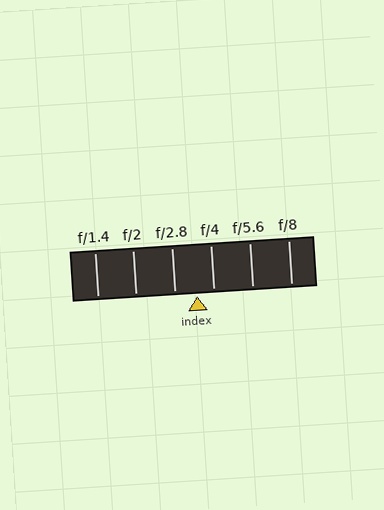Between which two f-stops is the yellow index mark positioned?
The index mark is between f/2.8 and f/4.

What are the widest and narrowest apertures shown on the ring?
The widest aperture shown is f/1.4 and the narrowest is f/8.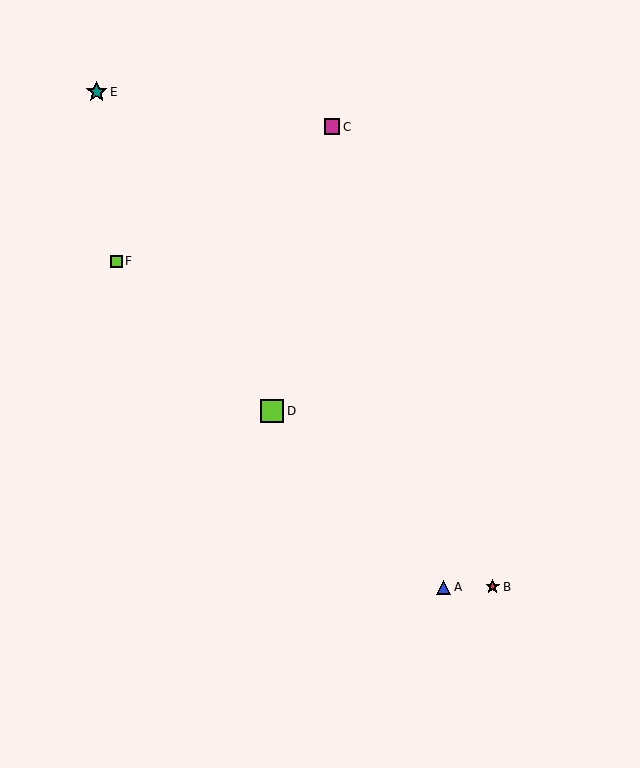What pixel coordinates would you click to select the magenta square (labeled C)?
Click at (332, 127) to select the magenta square C.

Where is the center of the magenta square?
The center of the magenta square is at (332, 127).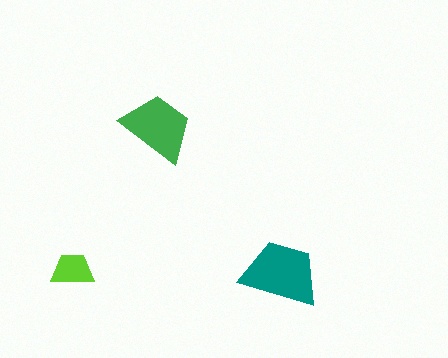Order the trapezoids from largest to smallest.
the teal one, the green one, the lime one.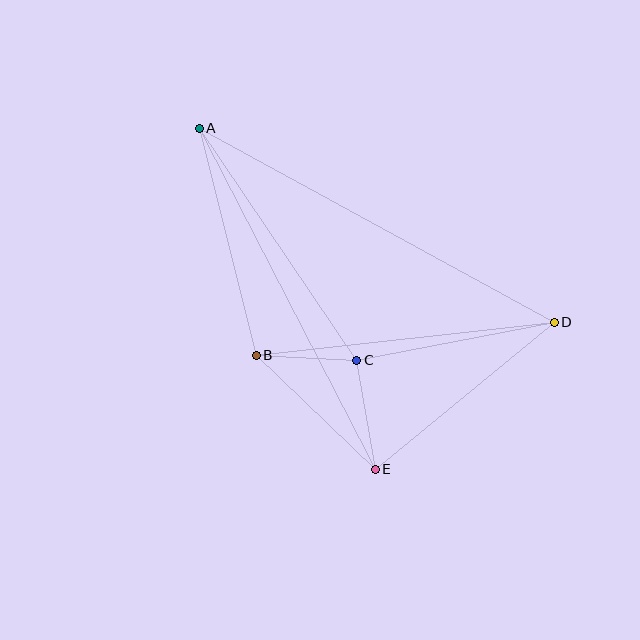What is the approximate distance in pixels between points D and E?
The distance between D and E is approximately 232 pixels.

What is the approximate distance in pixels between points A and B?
The distance between A and B is approximately 234 pixels.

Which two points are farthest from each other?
Points A and D are farthest from each other.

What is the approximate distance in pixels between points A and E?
The distance between A and E is approximately 384 pixels.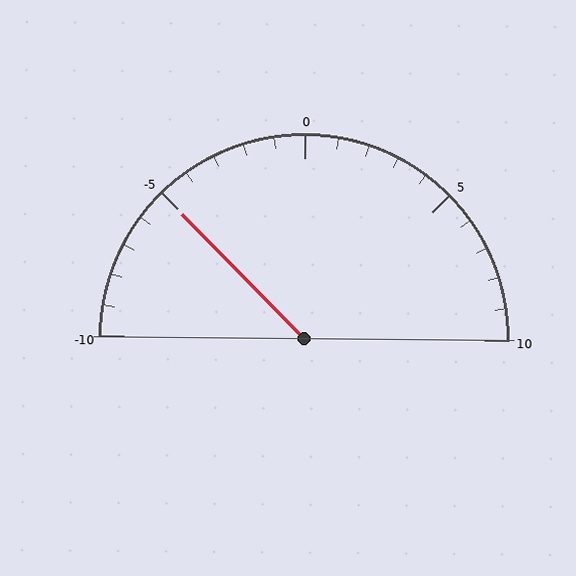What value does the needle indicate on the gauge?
The needle indicates approximately -5.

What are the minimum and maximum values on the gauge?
The gauge ranges from -10 to 10.